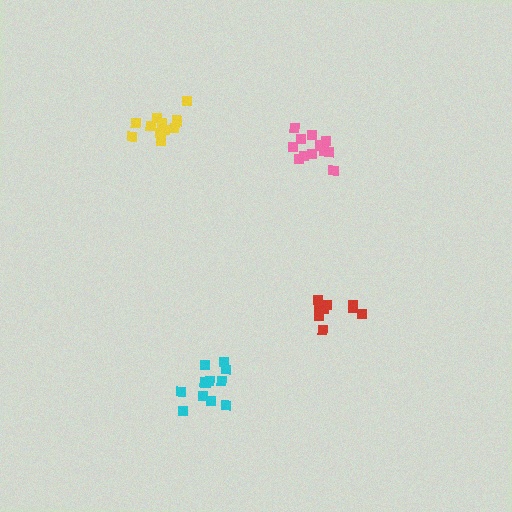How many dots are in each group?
Group 1: 12 dots, Group 2: 9 dots, Group 3: 12 dots, Group 4: 12 dots (45 total).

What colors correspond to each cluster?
The clusters are colored: yellow, red, cyan, pink.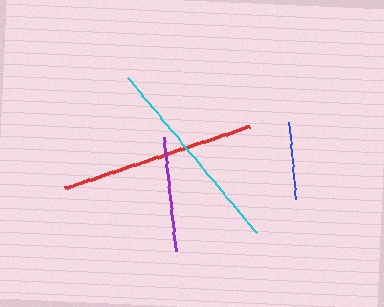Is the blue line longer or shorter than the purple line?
The purple line is longer than the blue line.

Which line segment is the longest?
The cyan line is the longest at approximately 201 pixels.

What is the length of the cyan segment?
The cyan segment is approximately 201 pixels long.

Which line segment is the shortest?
The blue line is the shortest at approximately 76 pixels.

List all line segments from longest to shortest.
From longest to shortest: cyan, red, purple, blue.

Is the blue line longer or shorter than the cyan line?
The cyan line is longer than the blue line.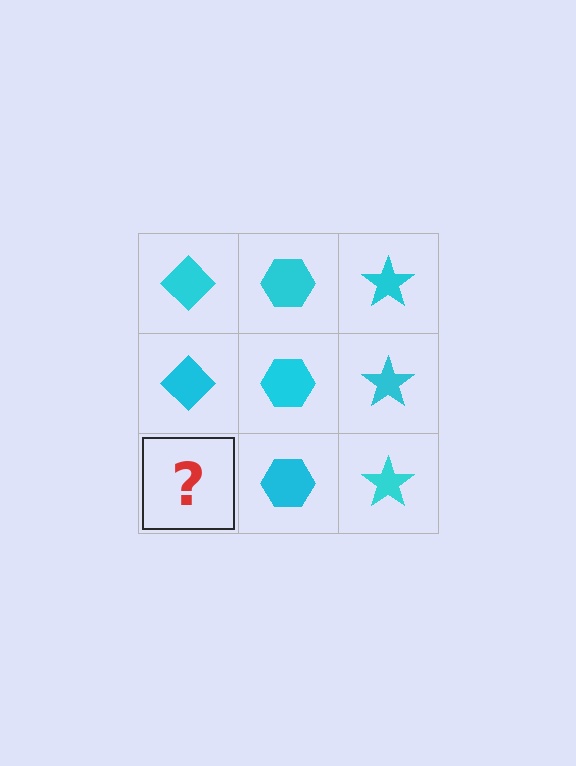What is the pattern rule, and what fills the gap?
The rule is that each column has a consistent shape. The gap should be filled with a cyan diamond.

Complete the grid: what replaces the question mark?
The question mark should be replaced with a cyan diamond.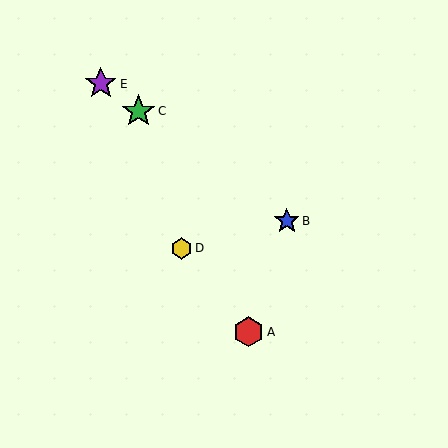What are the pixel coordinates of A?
Object A is at (249, 332).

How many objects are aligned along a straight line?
3 objects (B, C, E) are aligned along a straight line.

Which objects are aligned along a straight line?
Objects B, C, E are aligned along a straight line.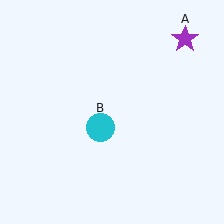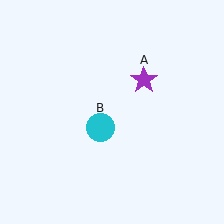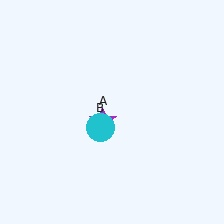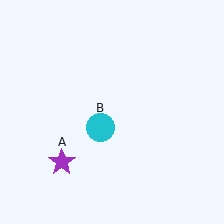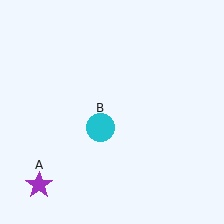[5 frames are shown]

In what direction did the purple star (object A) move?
The purple star (object A) moved down and to the left.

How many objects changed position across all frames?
1 object changed position: purple star (object A).